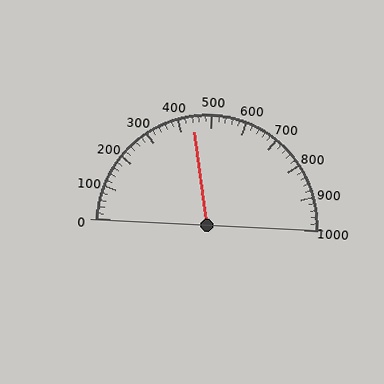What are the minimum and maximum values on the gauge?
The gauge ranges from 0 to 1000.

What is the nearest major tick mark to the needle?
The nearest major tick mark is 400.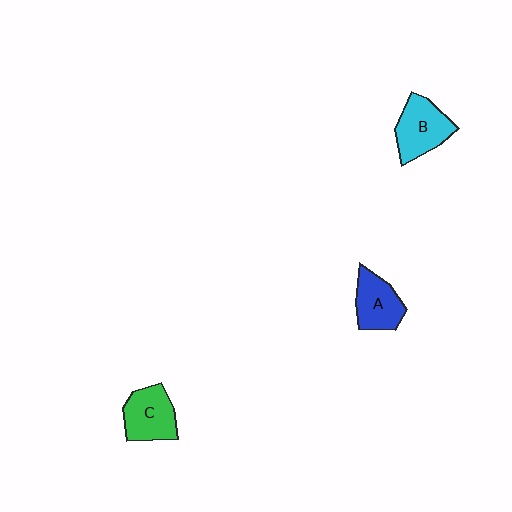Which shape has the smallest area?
Shape A (blue).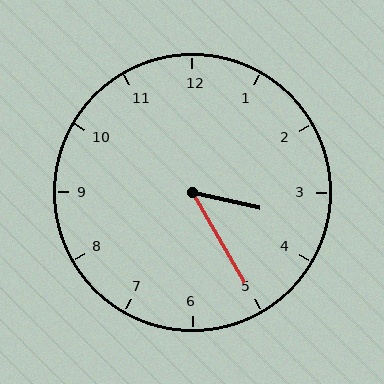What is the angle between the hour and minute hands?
Approximately 48 degrees.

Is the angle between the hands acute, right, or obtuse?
It is acute.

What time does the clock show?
3:25.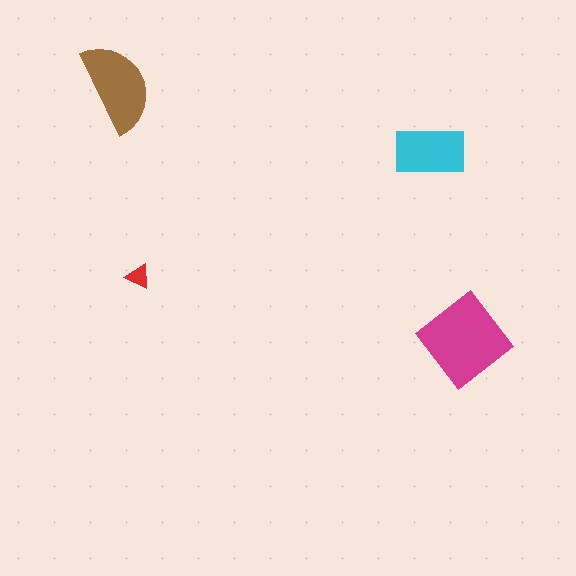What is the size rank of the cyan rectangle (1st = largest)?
3rd.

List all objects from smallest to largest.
The red triangle, the cyan rectangle, the brown semicircle, the magenta diamond.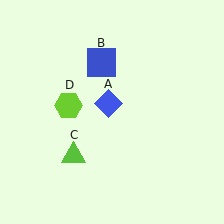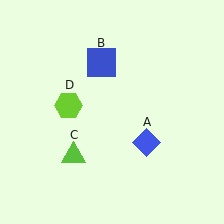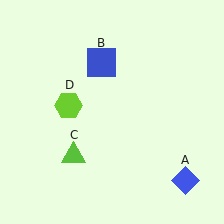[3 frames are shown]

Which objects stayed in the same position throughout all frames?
Blue square (object B) and lime triangle (object C) and lime hexagon (object D) remained stationary.